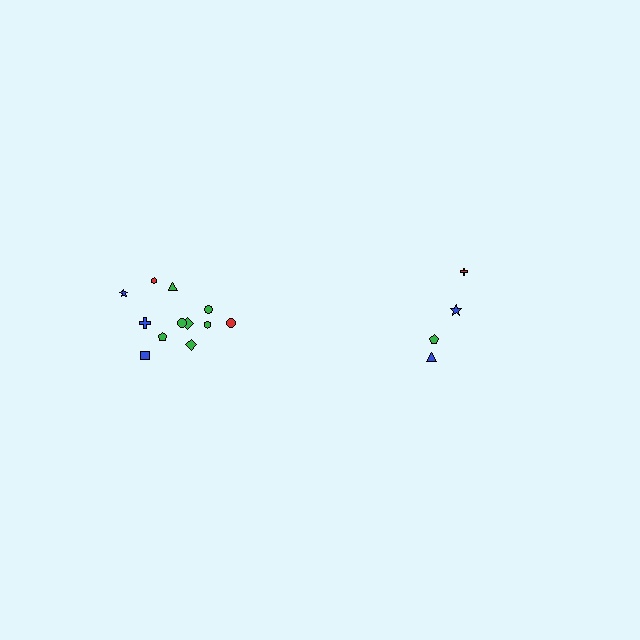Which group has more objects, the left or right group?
The left group.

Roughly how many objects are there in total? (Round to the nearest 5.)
Roughly 15 objects in total.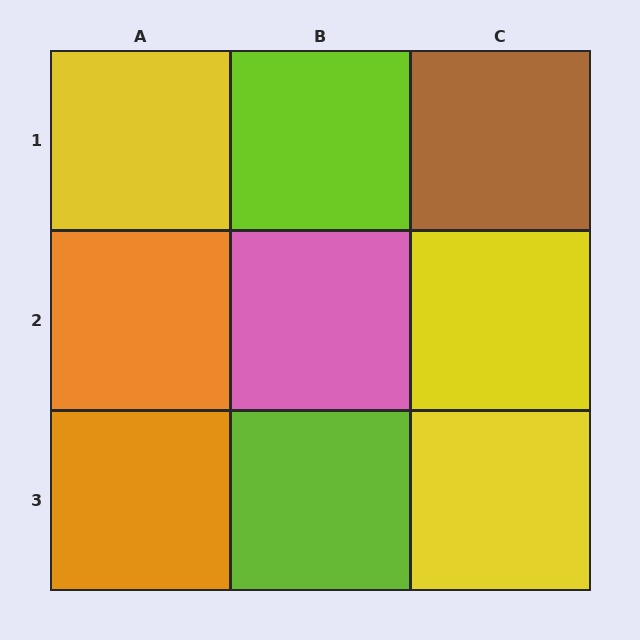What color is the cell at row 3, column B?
Lime.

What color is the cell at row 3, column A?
Orange.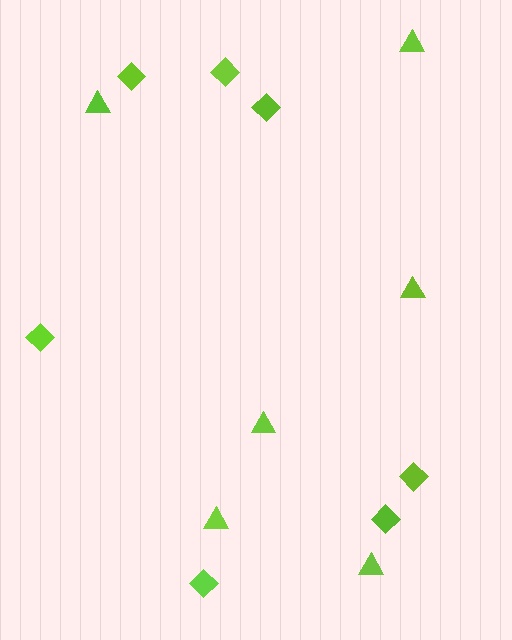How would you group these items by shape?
There are 2 groups: one group of triangles (6) and one group of diamonds (7).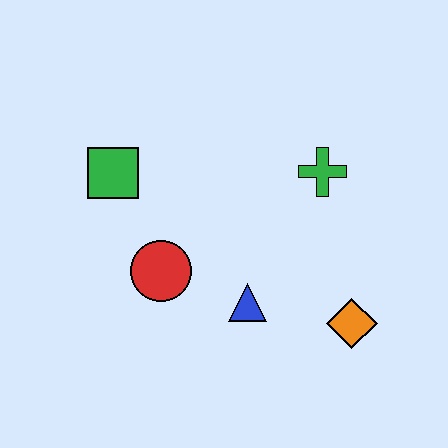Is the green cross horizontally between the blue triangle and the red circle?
No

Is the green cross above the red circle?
Yes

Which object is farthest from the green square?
The orange diamond is farthest from the green square.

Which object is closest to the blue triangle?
The red circle is closest to the blue triangle.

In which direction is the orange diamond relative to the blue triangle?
The orange diamond is to the right of the blue triangle.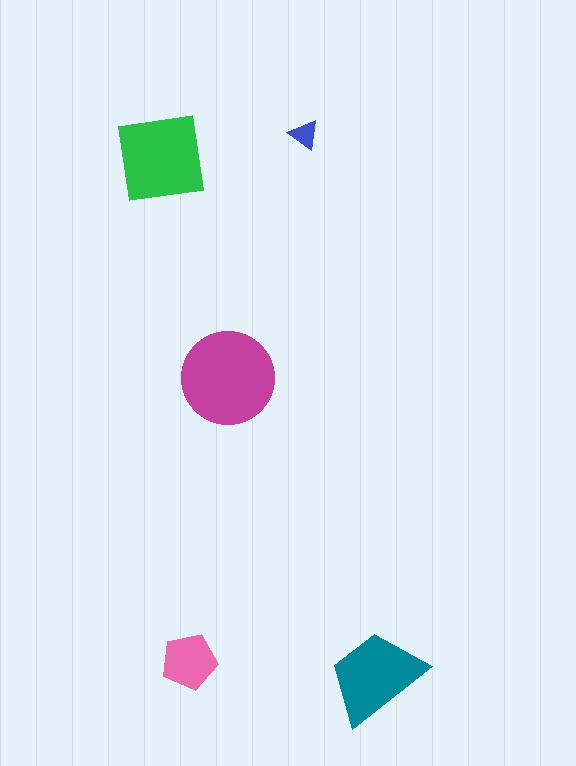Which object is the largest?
The magenta circle.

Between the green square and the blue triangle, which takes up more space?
The green square.